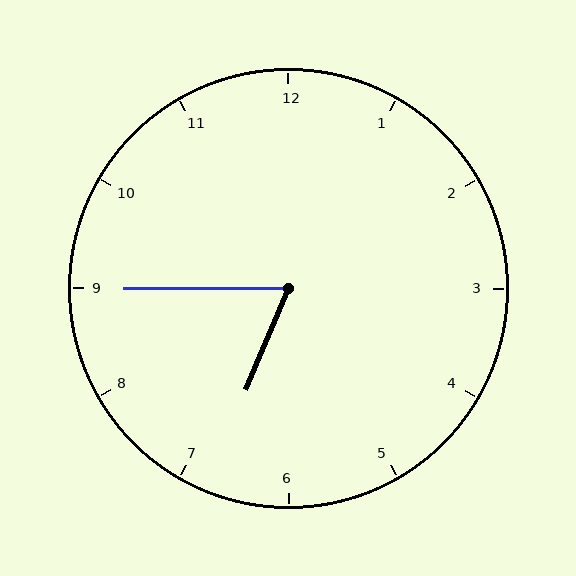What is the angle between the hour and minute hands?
Approximately 68 degrees.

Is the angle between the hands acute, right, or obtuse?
It is acute.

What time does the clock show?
6:45.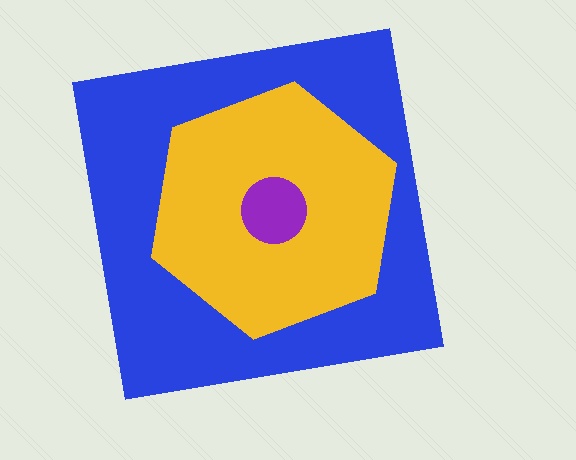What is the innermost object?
The purple circle.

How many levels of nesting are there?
3.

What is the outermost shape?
The blue square.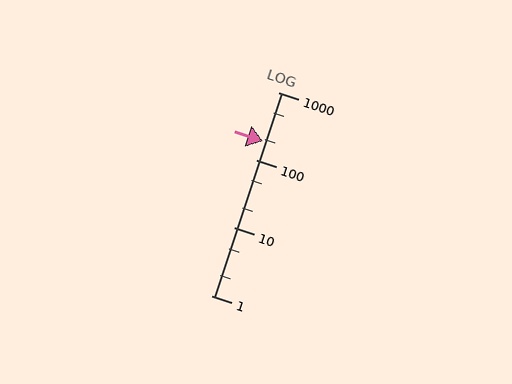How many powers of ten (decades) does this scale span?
The scale spans 3 decades, from 1 to 1000.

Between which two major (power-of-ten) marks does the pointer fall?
The pointer is between 100 and 1000.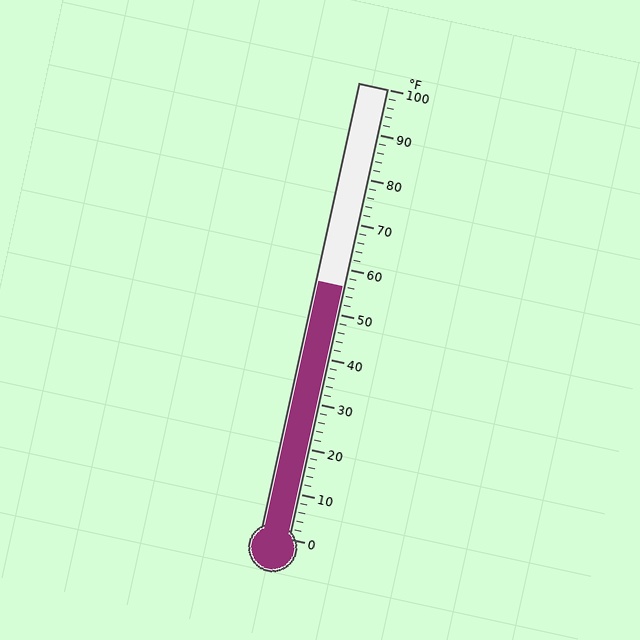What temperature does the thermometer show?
The thermometer shows approximately 56°F.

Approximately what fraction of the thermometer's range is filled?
The thermometer is filled to approximately 55% of its range.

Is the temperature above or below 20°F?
The temperature is above 20°F.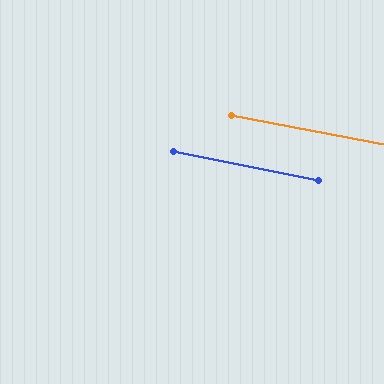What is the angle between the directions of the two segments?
Approximately 1 degree.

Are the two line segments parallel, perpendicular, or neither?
Parallel — their directions differ by only 0.6°.